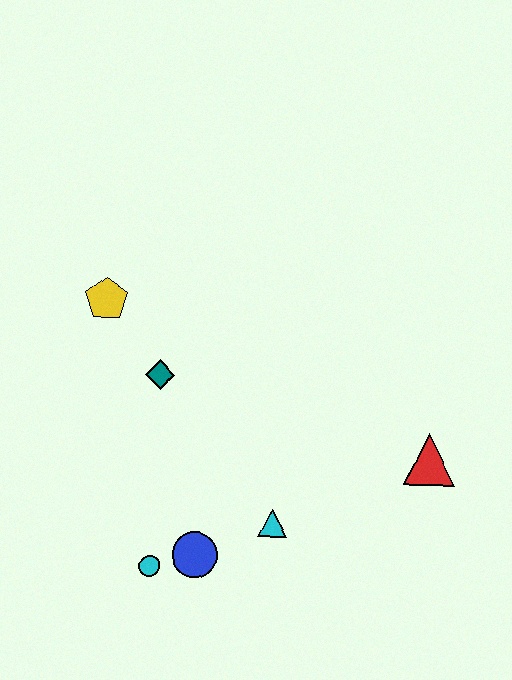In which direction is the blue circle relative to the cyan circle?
The blue circle is to the right of the cyan circle.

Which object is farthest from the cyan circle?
The red triangle is farthest from the cyan circle.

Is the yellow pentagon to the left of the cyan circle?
Yes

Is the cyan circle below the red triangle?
Yes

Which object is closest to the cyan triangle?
The blue circle is closest to the cyan triangle.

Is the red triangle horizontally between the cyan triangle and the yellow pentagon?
No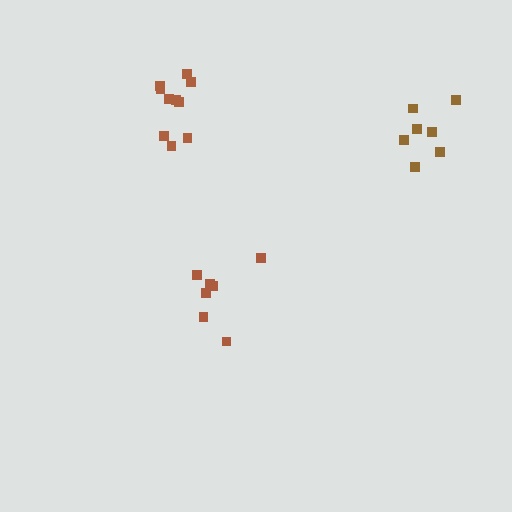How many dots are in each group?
Group 1: 7 dots, Group 2: 10 dots, Group 3: 7 dots (24 total).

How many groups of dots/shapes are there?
There are 3 groups.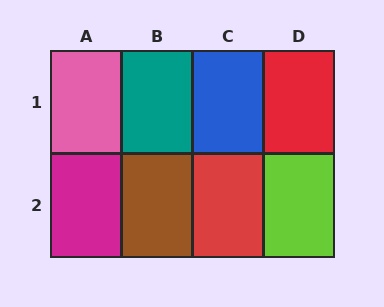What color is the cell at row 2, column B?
Brown.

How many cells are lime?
1 cell is lime.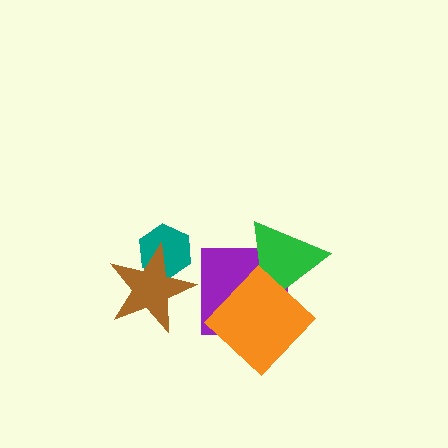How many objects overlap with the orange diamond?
2 objects overlap with the orange diamond.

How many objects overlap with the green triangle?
2 objects overlap with the green triangle.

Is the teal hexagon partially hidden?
Yes, it is partially covered by another shape.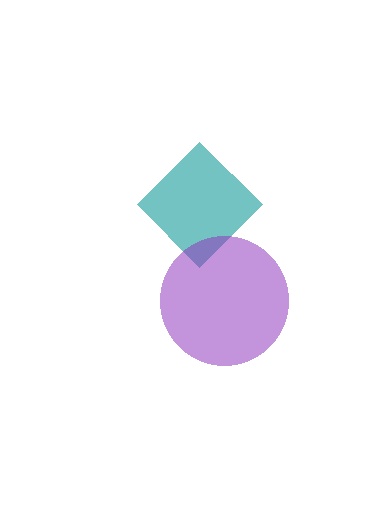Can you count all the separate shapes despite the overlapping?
Yes, there are 2 separate shapes.